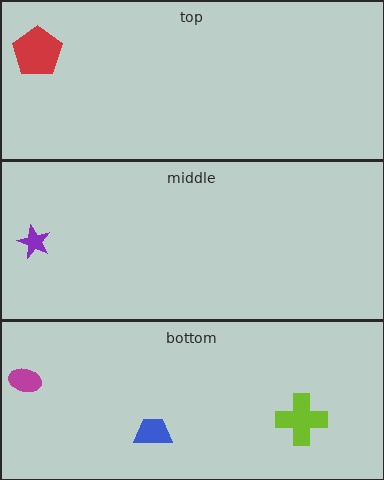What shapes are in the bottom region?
The blue trapezoid, the lime cross, the magenta ellipse.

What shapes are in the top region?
The red pentagon.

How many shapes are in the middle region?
1.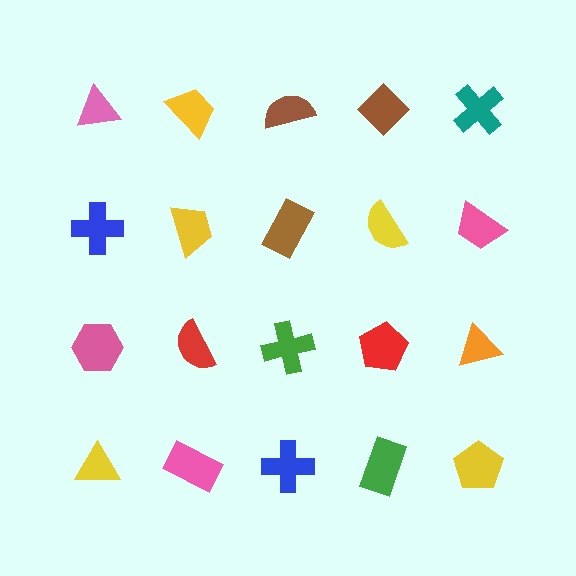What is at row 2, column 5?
A pink trapezoid.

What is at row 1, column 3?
A brown semicircle.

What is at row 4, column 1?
A yellow triangle.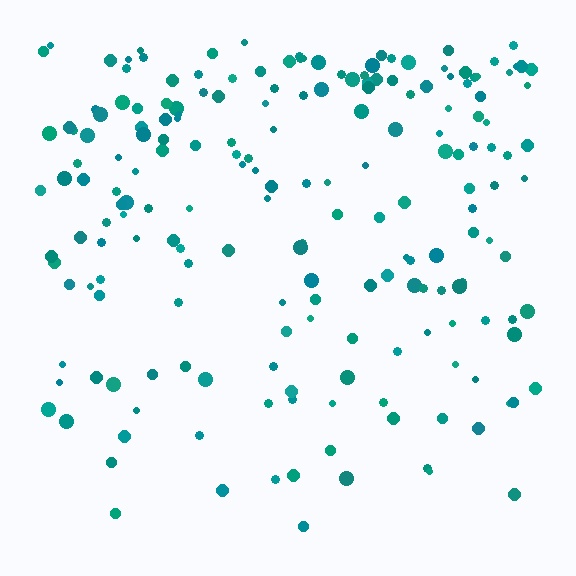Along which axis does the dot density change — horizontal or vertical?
Vertical.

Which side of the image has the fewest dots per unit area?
The bottom.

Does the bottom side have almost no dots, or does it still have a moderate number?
Still a moderate number, just noticeably fewer than the top.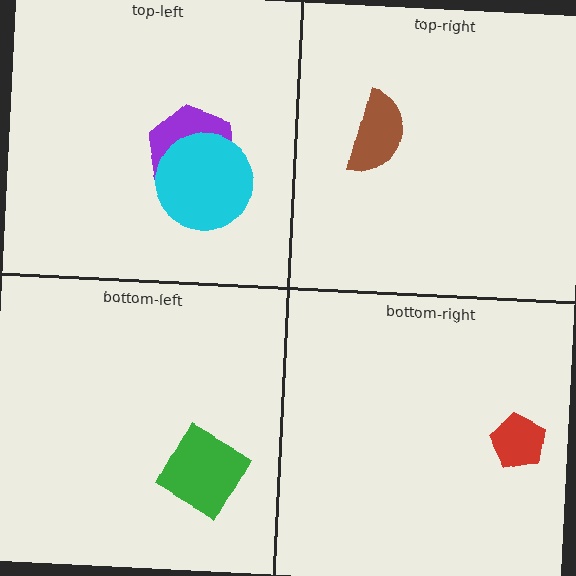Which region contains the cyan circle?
The top-left region.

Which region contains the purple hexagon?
The top-left region.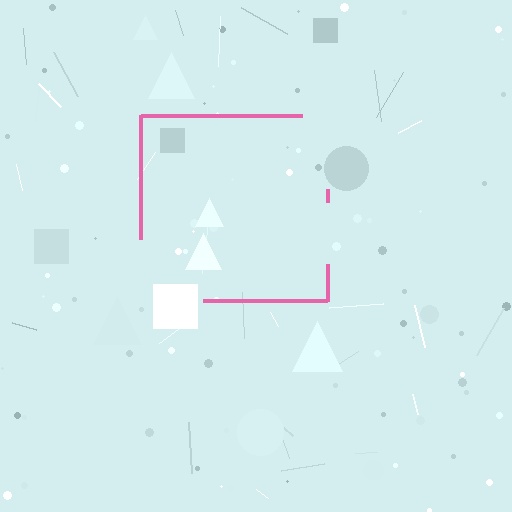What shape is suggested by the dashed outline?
The dashed outline suggests a square.